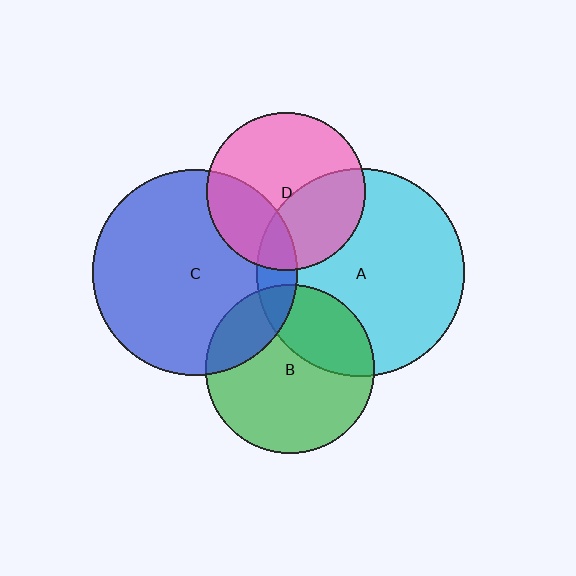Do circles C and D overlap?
Yes.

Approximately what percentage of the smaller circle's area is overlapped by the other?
Approximately 30%.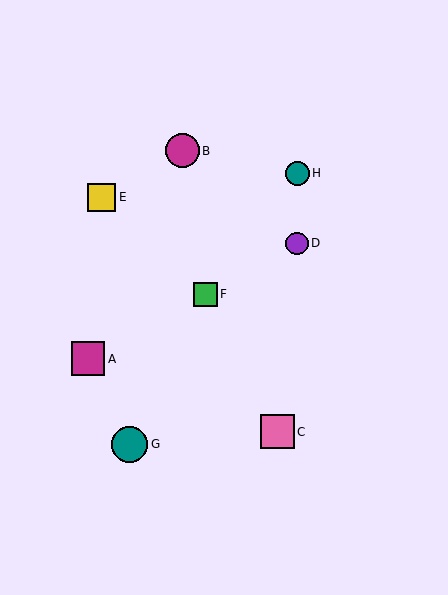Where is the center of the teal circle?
The center of the teal circle is at (129, 445).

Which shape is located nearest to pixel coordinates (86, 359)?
The magenta square (labeled A) at (88, 359) is nearest to that location.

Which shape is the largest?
The teal circle (labeled G) is the largest.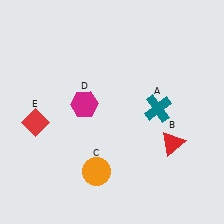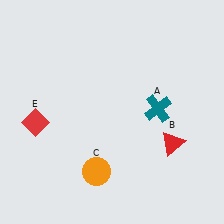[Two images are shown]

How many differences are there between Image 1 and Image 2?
There is 1 difference between the two images.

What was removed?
The magenta hexagon (D) was removed in Image 2.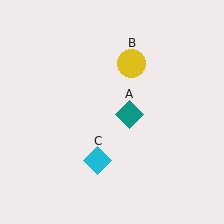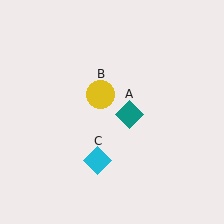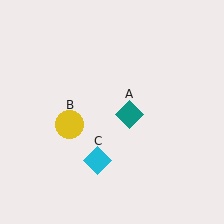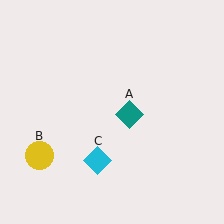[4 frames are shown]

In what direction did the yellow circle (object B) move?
The yellow circle (object B) moved down and to the left.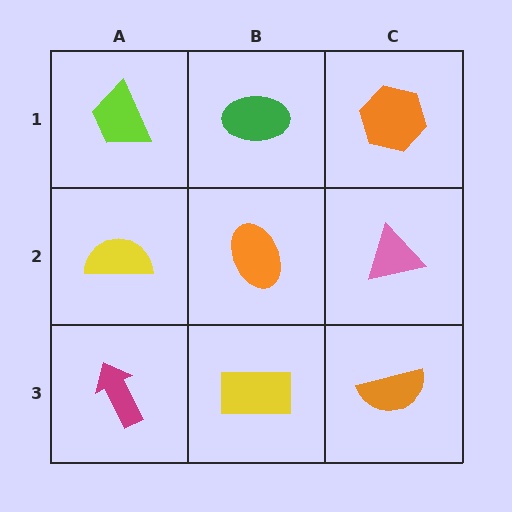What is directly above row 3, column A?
A yellow semicircle.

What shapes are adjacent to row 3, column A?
A yellow semicircle (row 2, column A), a yellow rectangle (row 3, column B).